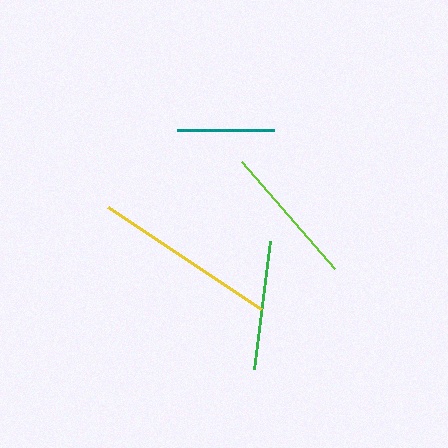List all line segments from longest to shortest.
From longest to shortest: yellow, lime, green, teal.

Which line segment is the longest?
The yellow line is the longest at approximately 184 pixels.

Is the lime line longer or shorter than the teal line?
The lime line is longer than the teal line.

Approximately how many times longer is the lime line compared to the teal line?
The lime line is approximately 1.5 times the length of the teal line.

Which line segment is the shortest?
The teal line is the shortest at approximately 97 pixels.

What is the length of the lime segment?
The lime segment is approximately 142 pixels long.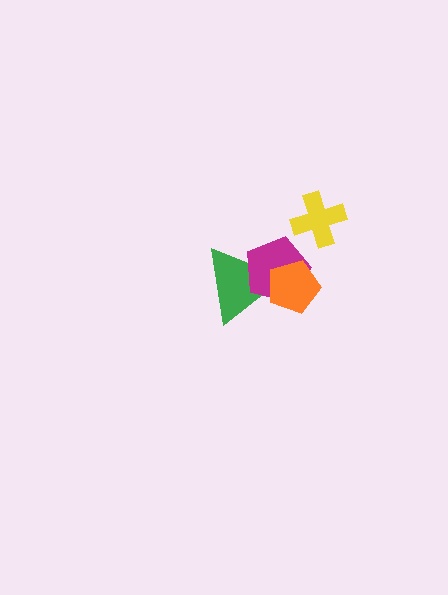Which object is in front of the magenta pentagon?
The orange pentagon is in front of the magenta pentagon.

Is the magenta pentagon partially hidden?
Yes, it is partially covered by another shape.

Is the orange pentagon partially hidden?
No, no other shape covers it.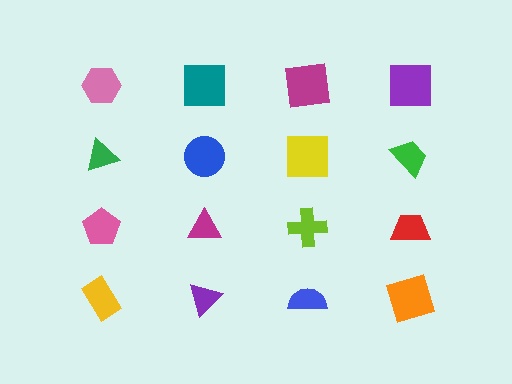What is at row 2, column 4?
A green trapezoid.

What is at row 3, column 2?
A magenta triangle.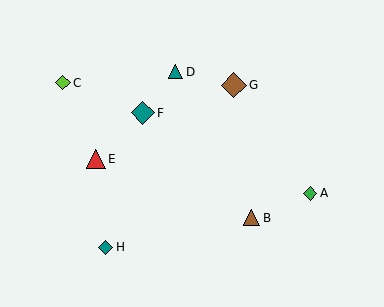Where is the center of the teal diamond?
The center of the teal diamond is at (106, 247).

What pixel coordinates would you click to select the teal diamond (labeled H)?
Click at (106, 247) to select the teal diamond H.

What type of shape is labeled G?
Shape G is a brown diamond.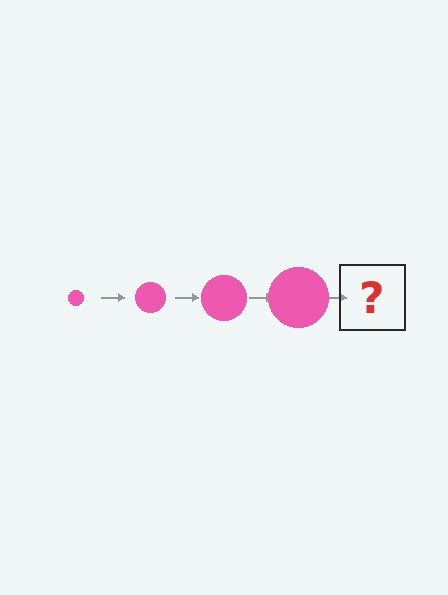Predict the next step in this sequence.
The next step is a pink circle, larger than the previous one.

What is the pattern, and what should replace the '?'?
The pattern is that the circle gets progressively larger each step. The '?' should be a pink circle, larger than the previous one.